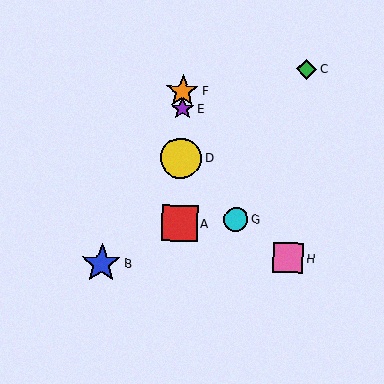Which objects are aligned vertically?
Objects A, D, E, F are aligned vertically.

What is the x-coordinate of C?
Object C is at x≈307.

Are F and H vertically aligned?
No, F is at x≈183 and H is at x≈288.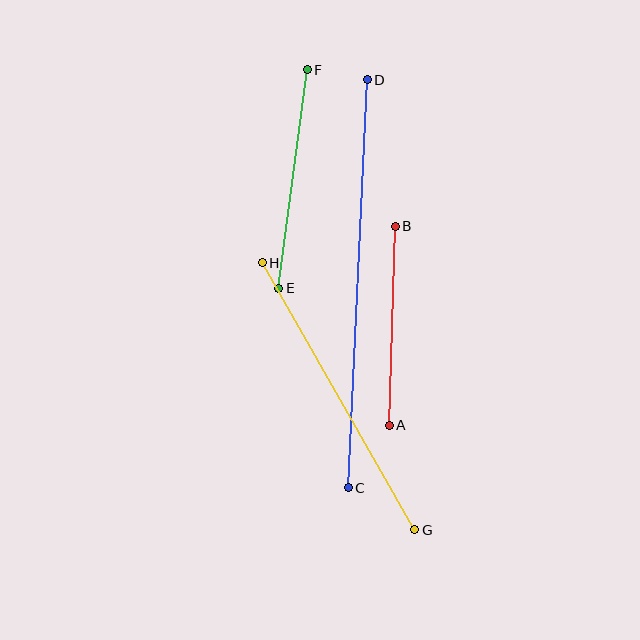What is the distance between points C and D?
The distance is approximately 408 pixels.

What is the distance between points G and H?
The distance is approximately 307 pixels.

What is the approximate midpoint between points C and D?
The midpoint is at approximately (358, 284) pixels.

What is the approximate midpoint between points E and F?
The midpoint is at approximately (293, 179) pixels.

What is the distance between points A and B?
The distance is approximately 199 pixels.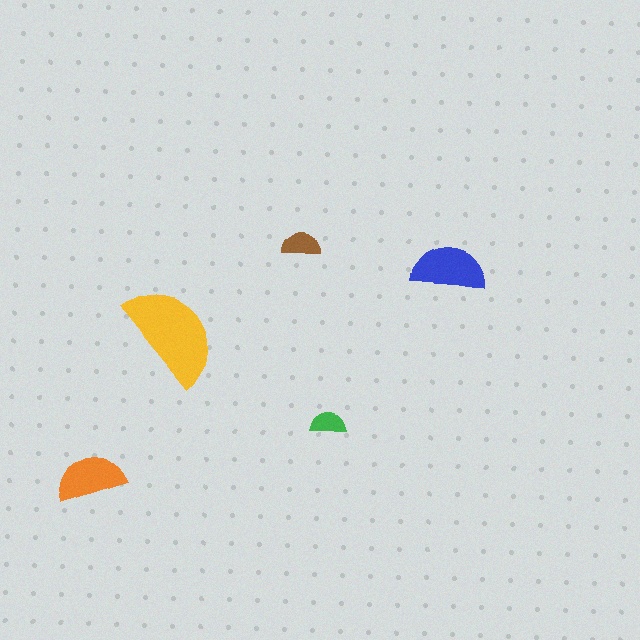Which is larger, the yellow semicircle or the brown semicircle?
The yellow one.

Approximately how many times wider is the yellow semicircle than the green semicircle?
About 3 times wider.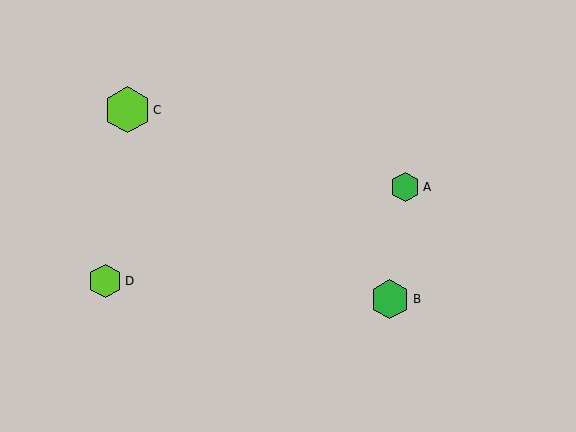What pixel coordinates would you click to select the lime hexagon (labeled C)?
Click at (127, 110) to select the lime hexagon C.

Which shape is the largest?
The lime hexagon (labeled C) is the largest.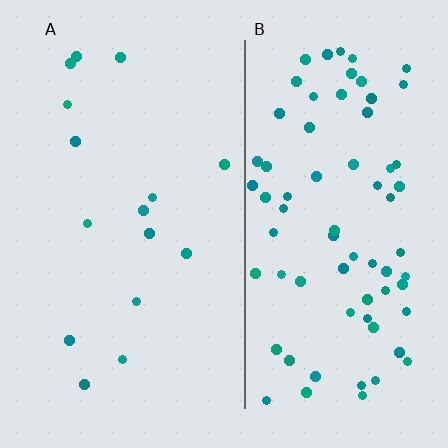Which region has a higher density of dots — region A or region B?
B (the right).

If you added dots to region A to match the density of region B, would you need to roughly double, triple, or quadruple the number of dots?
Approximately quadruple.